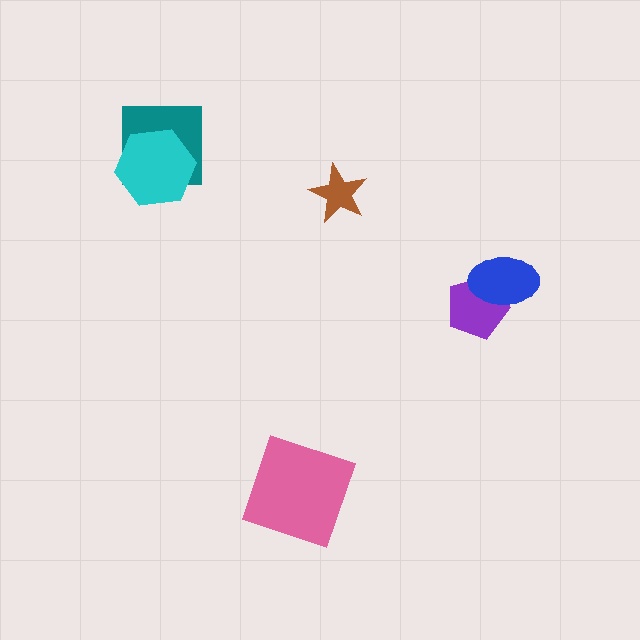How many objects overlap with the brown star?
0 objects overlap with the brown star.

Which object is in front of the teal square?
The cyan hexagon is in front of the teal square.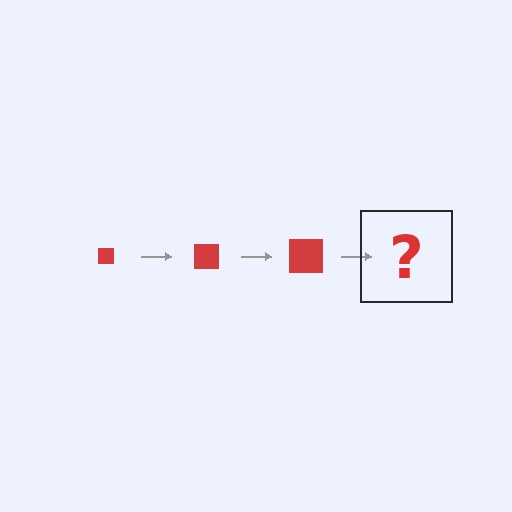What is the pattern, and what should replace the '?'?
The pattern is that the square gets progressively larger each step. The '?' should be a red square, larger than the previous one.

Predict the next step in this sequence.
The next step is a red square, larger than the previous one.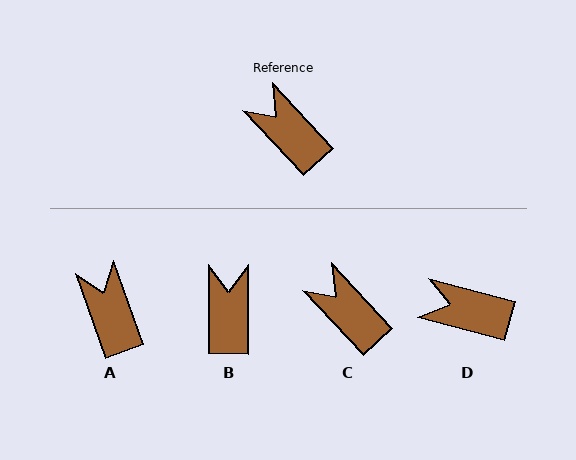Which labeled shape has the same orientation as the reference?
C.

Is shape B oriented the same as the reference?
No, it is off by about 43 degrees.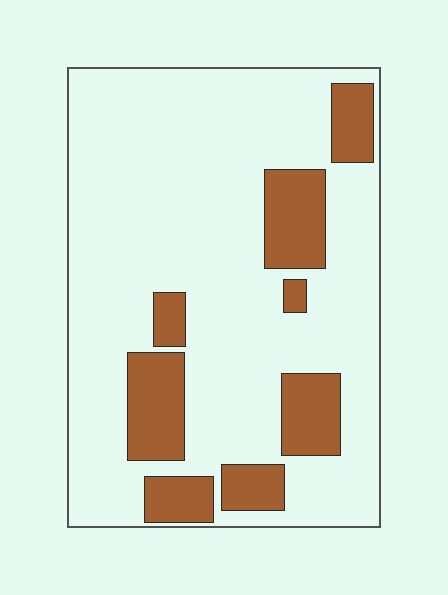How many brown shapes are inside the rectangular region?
8.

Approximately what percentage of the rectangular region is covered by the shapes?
Approximately 20%.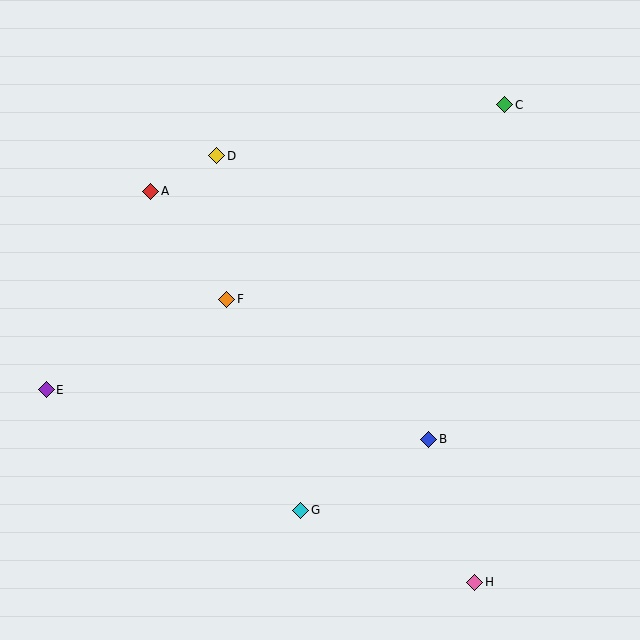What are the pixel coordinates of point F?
Point F is at (227, 299).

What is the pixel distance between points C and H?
The distance between C and H is 478 pixels.